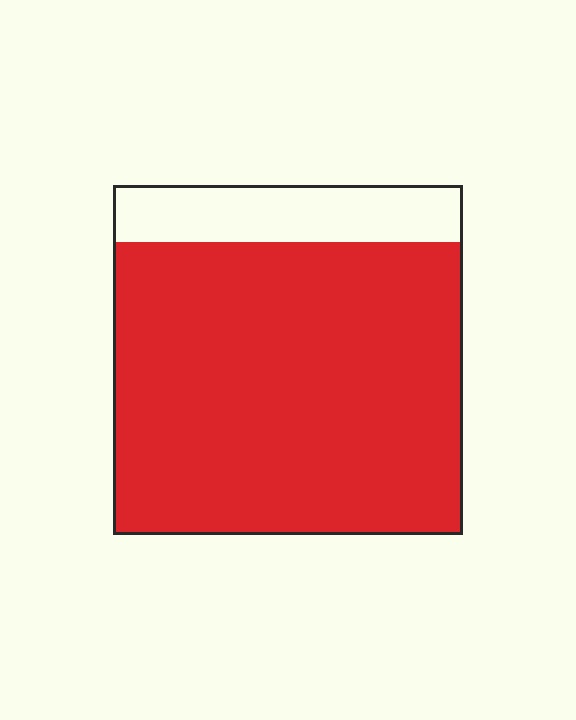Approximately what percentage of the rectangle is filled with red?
Approximately 85%.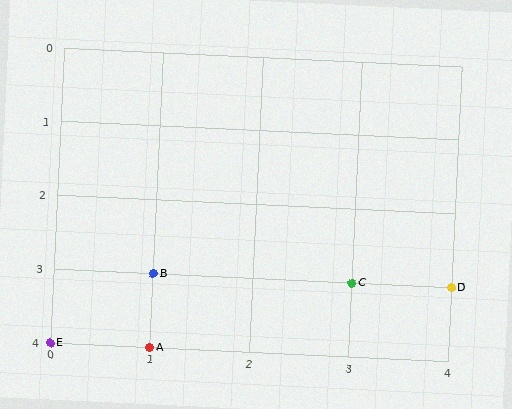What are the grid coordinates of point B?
Point B is at grid coordinates (1, 3).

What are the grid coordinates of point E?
Point E is at grid coordinates (0, 4).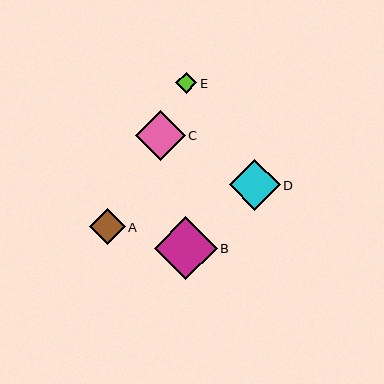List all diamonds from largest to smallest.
From largest to smallest: B, D, C, A, E.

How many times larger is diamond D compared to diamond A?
Diamond D is approximately 1.4 times the size of diamond A.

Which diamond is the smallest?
Diamond E is the smallest with a size of approximately 21 pixels.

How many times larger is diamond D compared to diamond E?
Diamond D is approximately 2.4 times the size of diamond E.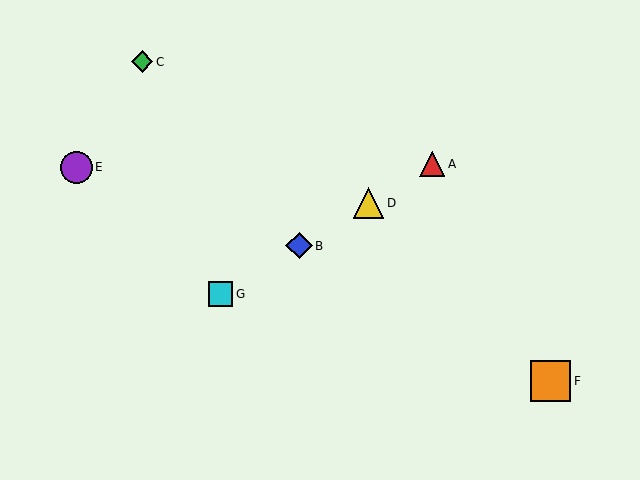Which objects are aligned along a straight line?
Objects A, B, D, G are aligned along a straight line.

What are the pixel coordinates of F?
Object F is at (551, 381).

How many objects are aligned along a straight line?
4 objects (A, B, D, G) are aligned along a straight line.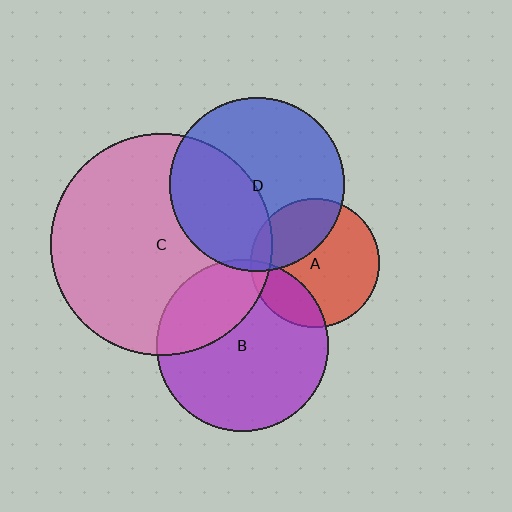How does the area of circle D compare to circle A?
Approximately 1.8 times.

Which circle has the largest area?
Circle C (pink).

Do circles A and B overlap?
Yes.